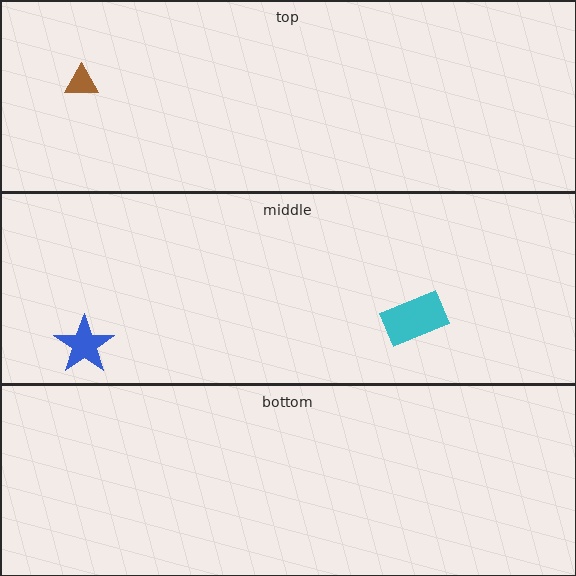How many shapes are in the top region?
1.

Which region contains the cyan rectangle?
The middle region.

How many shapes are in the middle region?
2.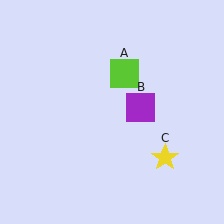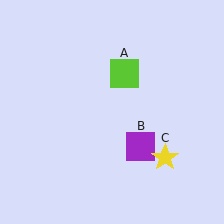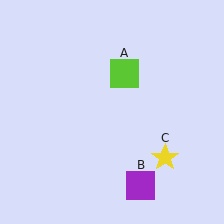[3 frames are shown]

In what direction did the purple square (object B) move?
The purple square (object B) moved down.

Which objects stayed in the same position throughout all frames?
Lime square (object A) and yellow star (object C) remained stationary.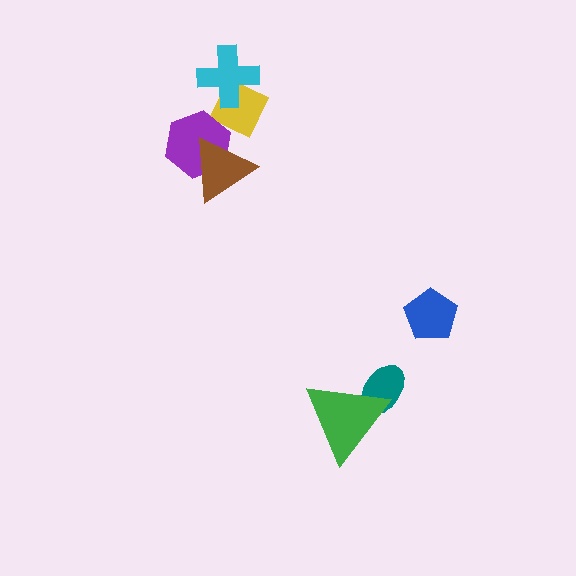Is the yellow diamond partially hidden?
Yes, it is partially covered by another shape.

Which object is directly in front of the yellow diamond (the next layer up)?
The purple hexagon is directly in front of the yellow diamond.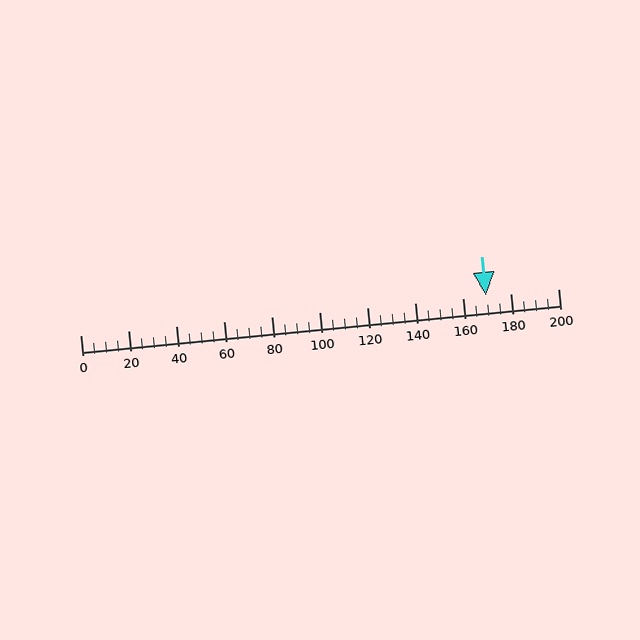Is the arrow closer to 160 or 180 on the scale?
The arrow is closer to 160.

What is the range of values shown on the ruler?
The ruler shows values from 0 to 200.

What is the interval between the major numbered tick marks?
The major tick marks are spaced 20 units apart.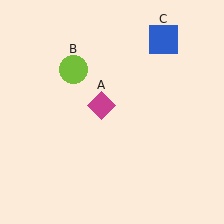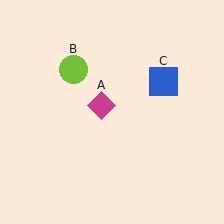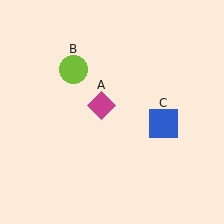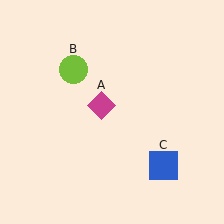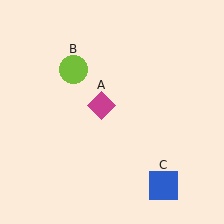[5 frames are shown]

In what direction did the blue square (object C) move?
The blue square (object C) moved down.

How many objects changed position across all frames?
1 object changed position: blue square (object C).